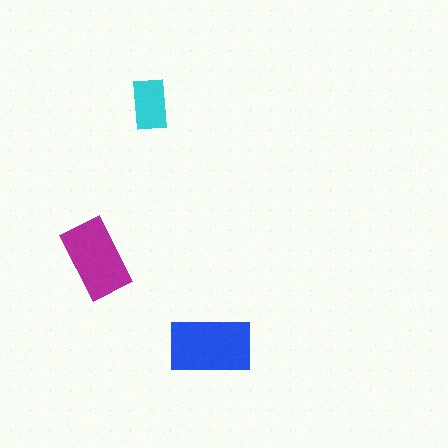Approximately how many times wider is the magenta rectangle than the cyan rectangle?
About 1.5 times wider.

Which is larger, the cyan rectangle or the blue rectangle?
The blue one.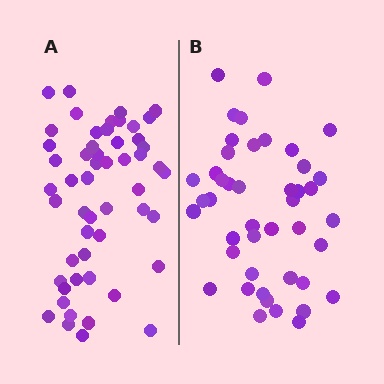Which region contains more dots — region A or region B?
Region A (the left region) has more dots.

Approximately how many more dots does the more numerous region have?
Region A has roughly 8 or so more dots than region B.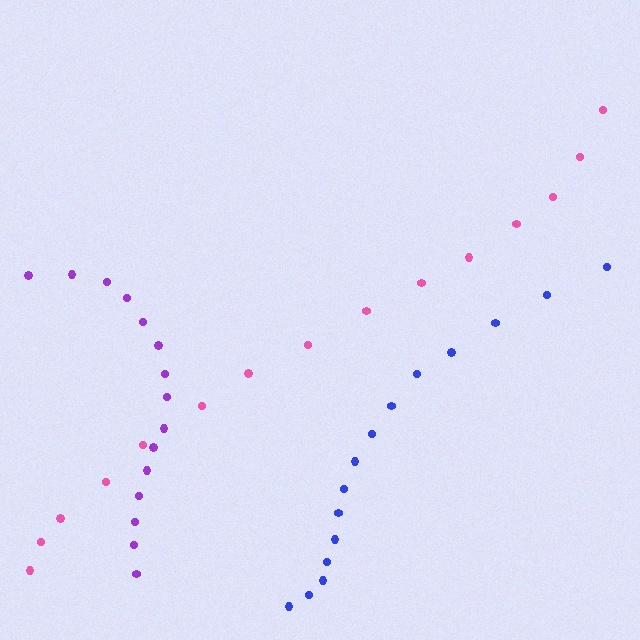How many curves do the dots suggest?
There are 3 distinct paths.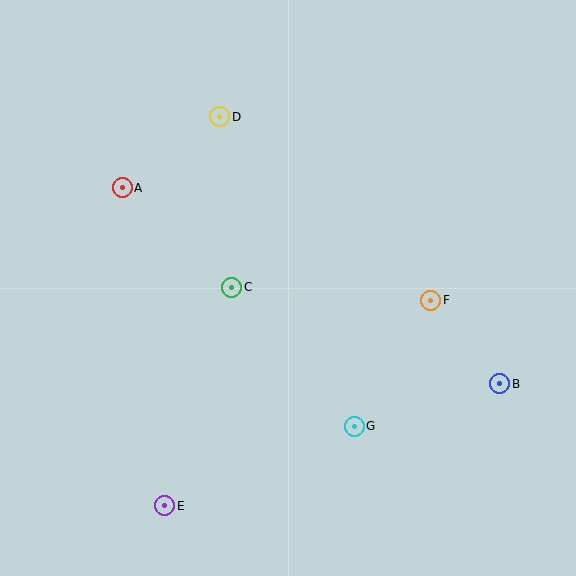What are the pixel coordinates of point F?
Point F is at (431, 300).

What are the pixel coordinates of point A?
Point A is at (122, 188).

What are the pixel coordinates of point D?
Point D is at (220, 117).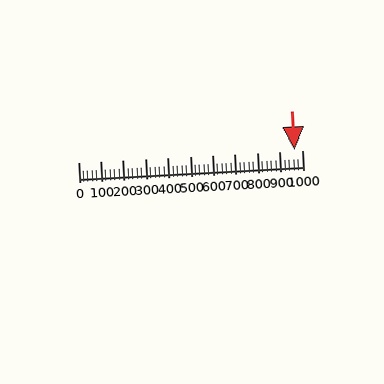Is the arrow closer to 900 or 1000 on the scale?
The arrow is closer to 1000.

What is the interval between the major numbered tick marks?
The major tick marks are spaced 100 units apart.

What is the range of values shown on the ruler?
The ruler shows values from 0 to 1000.